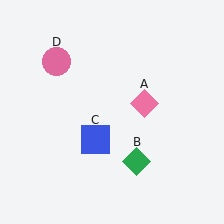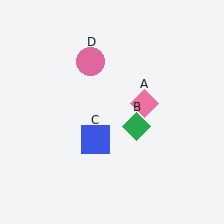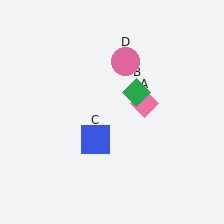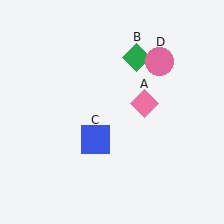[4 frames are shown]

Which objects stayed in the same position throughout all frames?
Pink diamond (object A) and blue square (object C) remained stationary.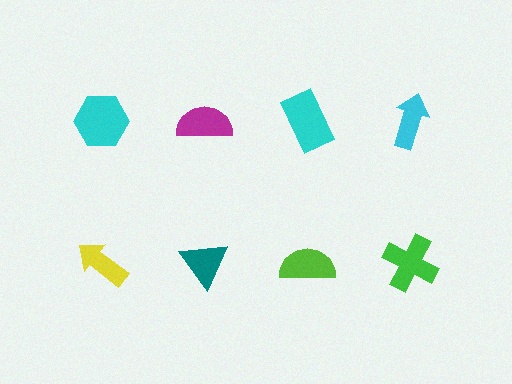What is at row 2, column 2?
A teal triangle.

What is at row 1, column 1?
A cyan hexagon.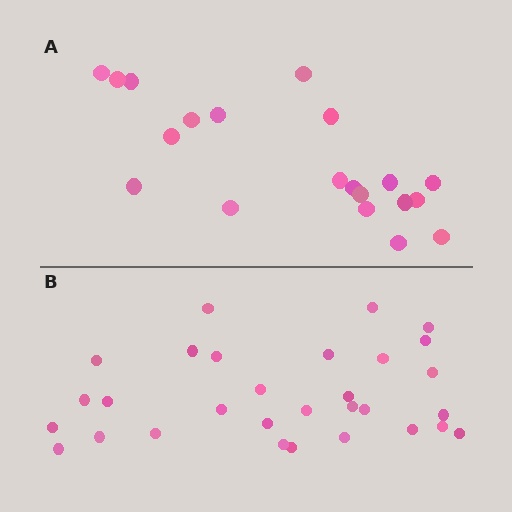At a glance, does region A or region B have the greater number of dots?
Region B (the bottom region) has more dots.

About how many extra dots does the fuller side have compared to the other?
Region B has roughly 10 or so more dots than region A.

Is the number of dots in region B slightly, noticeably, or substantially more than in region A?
Region B has substantially more. The ratio is roughly 1.5 to 1.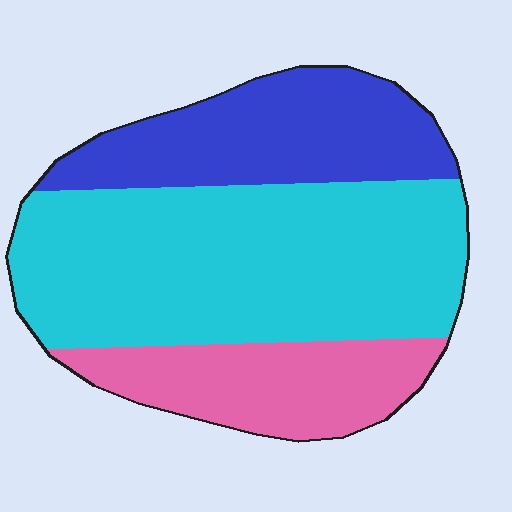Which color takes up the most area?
Cyan, at roughly 55%.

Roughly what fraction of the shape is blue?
Blue covers about 25% of the shape.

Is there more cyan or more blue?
Cyan.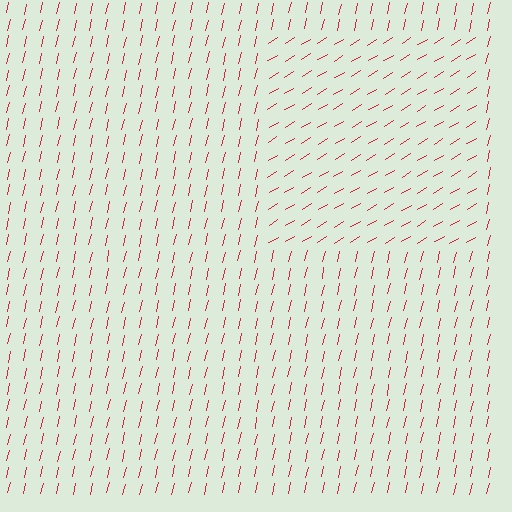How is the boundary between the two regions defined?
The boundary is defined purely by a change in line orientation (approximately 45 degrees difference). All lines are the same color and thickness.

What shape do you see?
I see a rectangle.